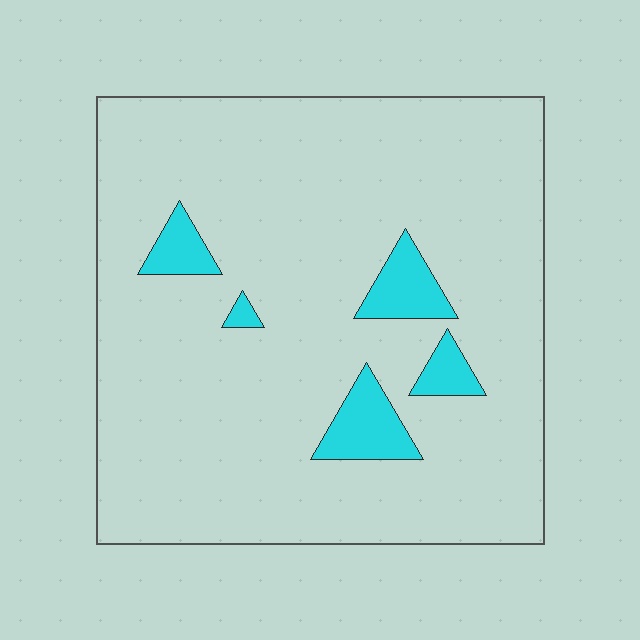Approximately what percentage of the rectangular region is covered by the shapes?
Approximately 10%.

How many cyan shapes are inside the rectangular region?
5.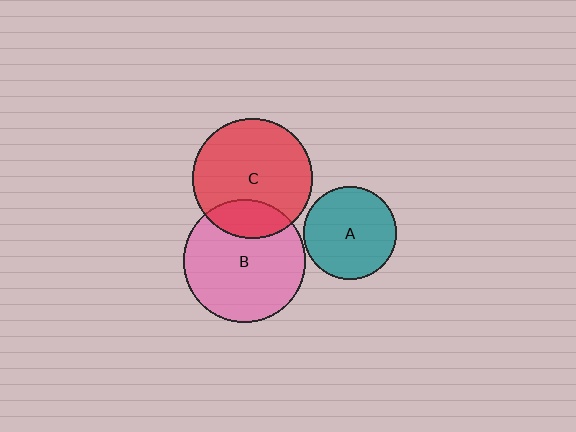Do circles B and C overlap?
Yes.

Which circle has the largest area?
Circle B (pink).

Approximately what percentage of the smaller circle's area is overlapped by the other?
Approximately 20%.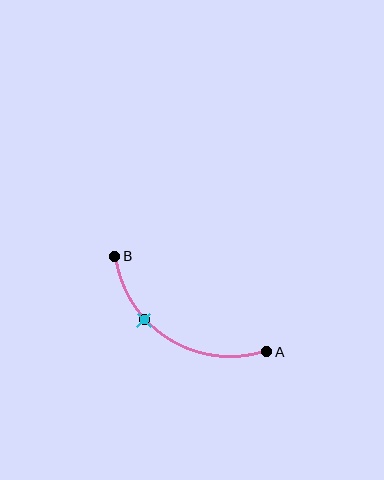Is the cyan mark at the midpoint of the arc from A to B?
No. The cyan mark lies on the arc but is closer to endpoint B. The arc midpoint would be at the point on the curve equidistant along the arc from both A and B.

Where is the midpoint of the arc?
The arc midpoint is the point on the curve farthest from the straight line joining A and B. It sits below that line.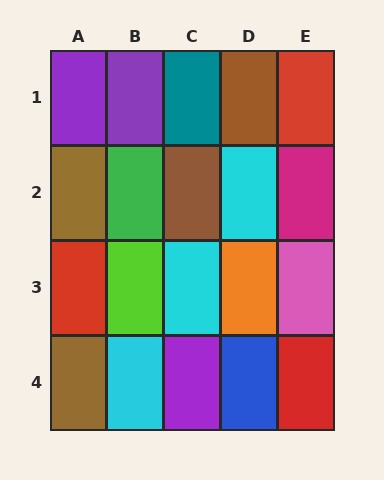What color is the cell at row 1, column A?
Purple.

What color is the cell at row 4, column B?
Cyan.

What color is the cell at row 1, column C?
Teal.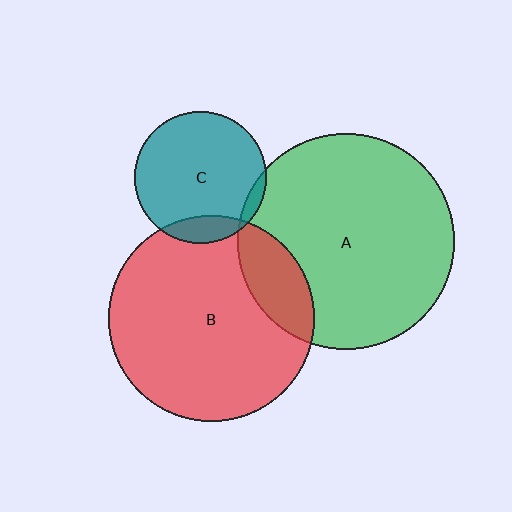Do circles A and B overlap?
Yes.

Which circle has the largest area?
Circle A (green).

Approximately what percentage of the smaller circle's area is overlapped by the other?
Approximately 15%.